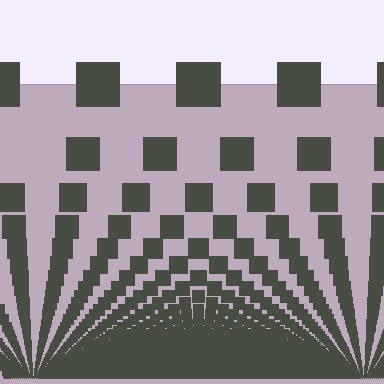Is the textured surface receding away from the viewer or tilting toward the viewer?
The surface appears to tilt toward the viewer. Texture elements get larger and sparser toward the top.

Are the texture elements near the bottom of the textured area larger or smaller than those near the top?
Smaller. The gradient is inverted — elements near the bottom are smaller and denser.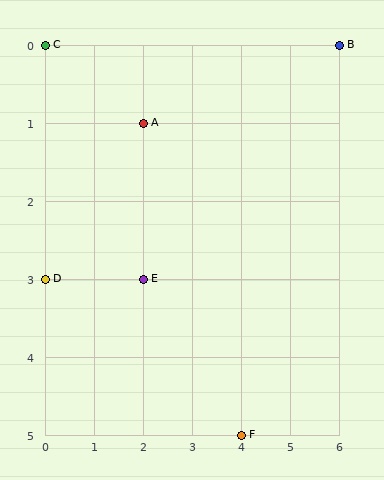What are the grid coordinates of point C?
Point C is at grid coordinates (0, 0).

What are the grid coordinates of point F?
Point F is at grid coordinates (4, 5).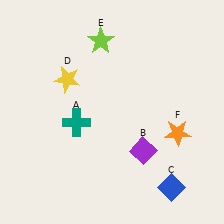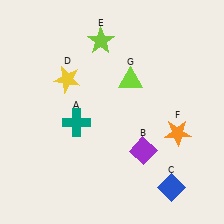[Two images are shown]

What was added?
A lime triangle (G) was added in Image 2.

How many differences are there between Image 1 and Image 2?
There is 1 difference between the two images.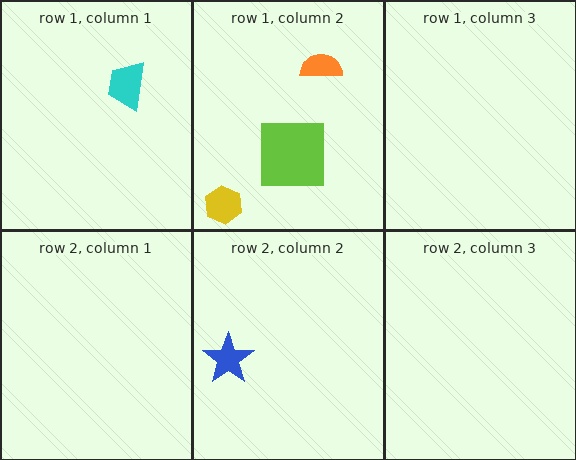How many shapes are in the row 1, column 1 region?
1.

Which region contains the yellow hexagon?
The row 1, column 2 region.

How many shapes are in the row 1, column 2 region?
3.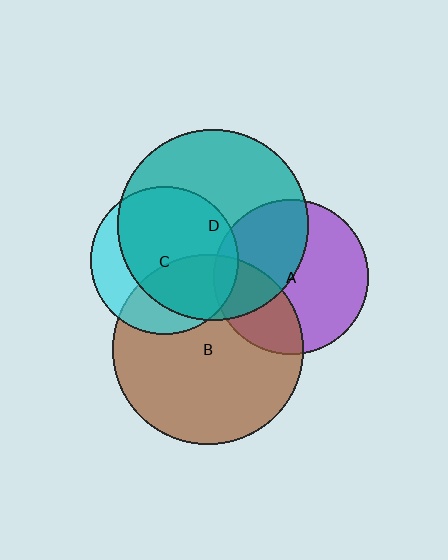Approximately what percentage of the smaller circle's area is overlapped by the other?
Approximately 5%.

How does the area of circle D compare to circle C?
Approximately 1.7 times.